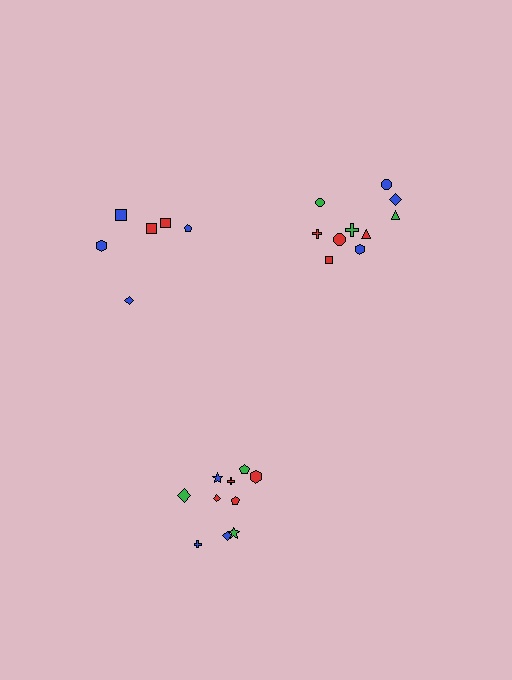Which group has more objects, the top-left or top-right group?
The top-right group.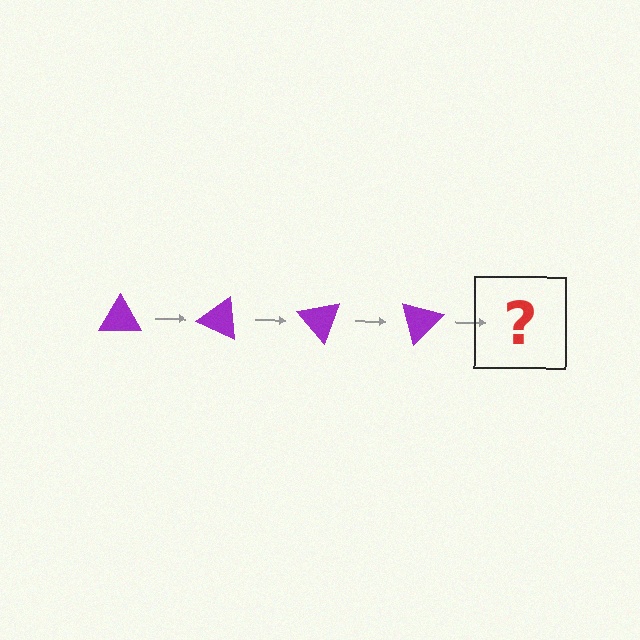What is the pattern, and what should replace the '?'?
The pattern is that the triangle rotates 25 degrees each step. The '?' should be a purple triangle rotated 100 degrees.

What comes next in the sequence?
The next element should be a purple triangle rotated 100 degrees.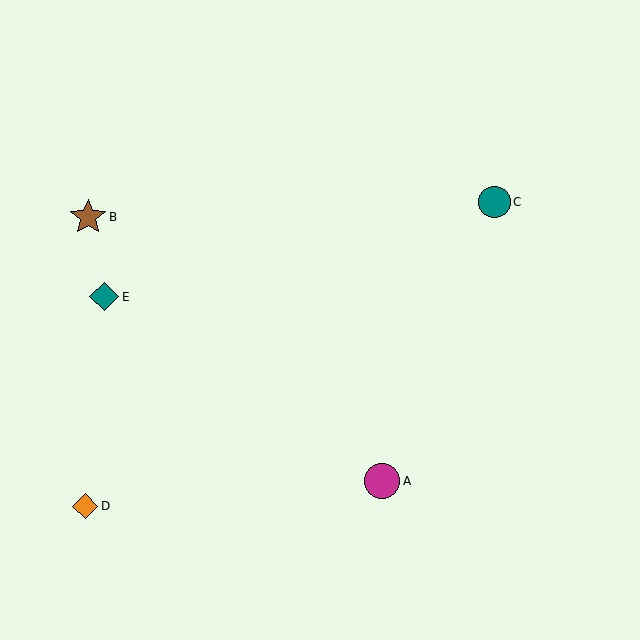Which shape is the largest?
The brown star (labeled B) is the largest.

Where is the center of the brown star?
The center of the brown star is at (88, 217).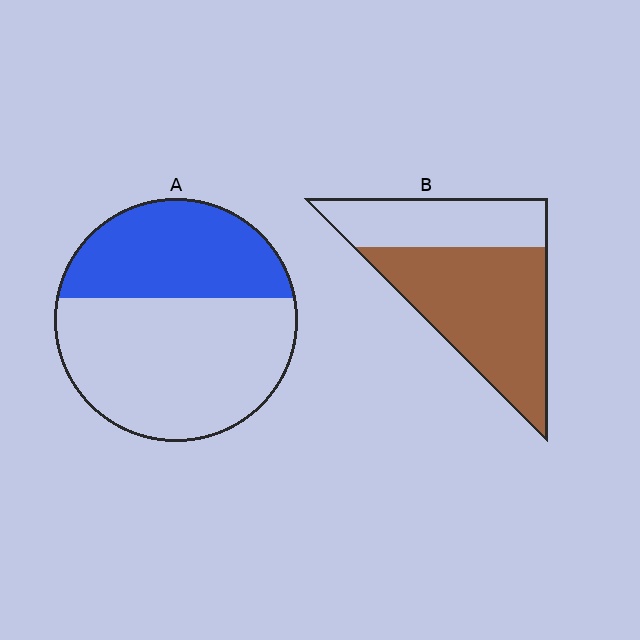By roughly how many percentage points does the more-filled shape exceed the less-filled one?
By roughly 25 percentage points (B over A).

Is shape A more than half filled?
No.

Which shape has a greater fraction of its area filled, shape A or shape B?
Shape B.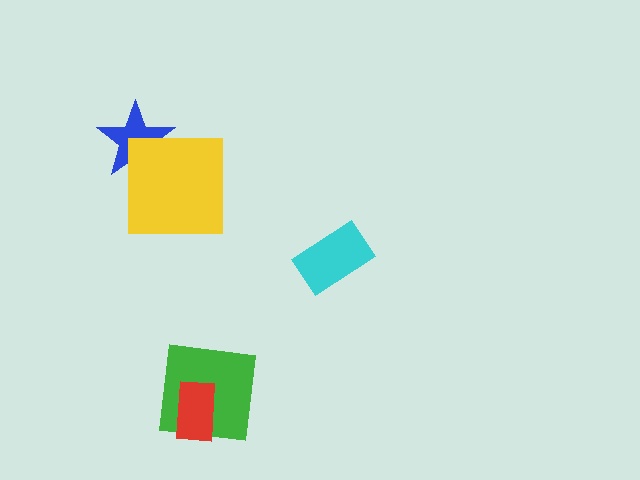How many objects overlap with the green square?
1 object overlaps with the green square.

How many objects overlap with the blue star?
1 object overlaps with the blue star.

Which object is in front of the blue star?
The yellow square is in front of the blue star.